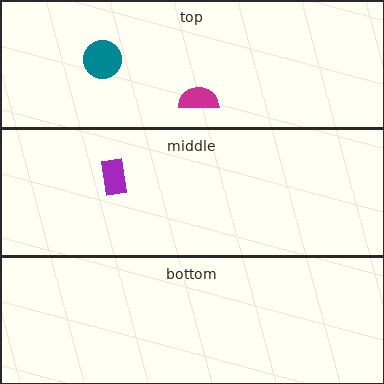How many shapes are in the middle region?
1.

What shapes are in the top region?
The teal circle, the magenta semicircle.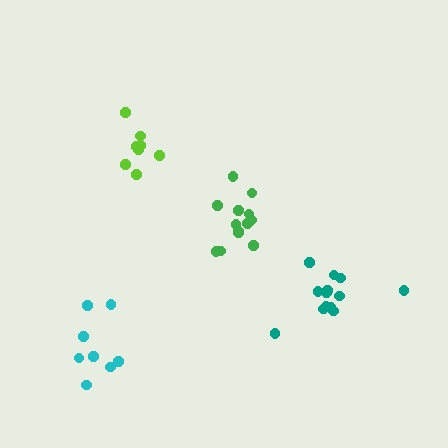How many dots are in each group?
Group 1: 8 dots, Group 2: 13 dots, Group 3: 13 dots, Group 4: 8 dots (42 total).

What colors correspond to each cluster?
The clusters are colored: cyan, teal, green, lime.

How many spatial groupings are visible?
There are 4 spatial groupings.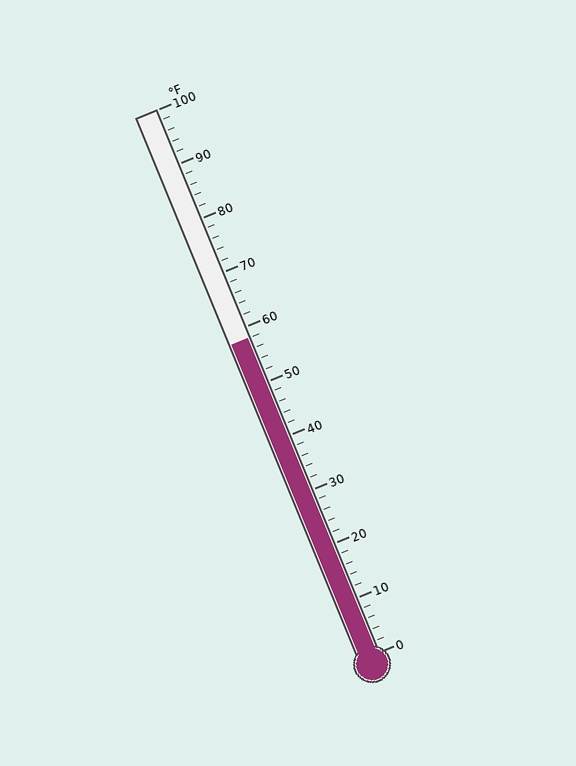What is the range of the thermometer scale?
The thermometer scale ranges from 0°F to 100°F.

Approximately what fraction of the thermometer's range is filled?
The thermometer is filled to approximately 60% of its range.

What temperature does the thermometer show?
The thermometer shows approximately 58°F.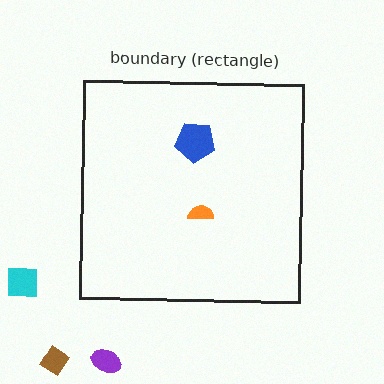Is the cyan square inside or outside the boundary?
Outside.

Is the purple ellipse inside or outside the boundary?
Outside.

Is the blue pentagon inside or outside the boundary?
Inside.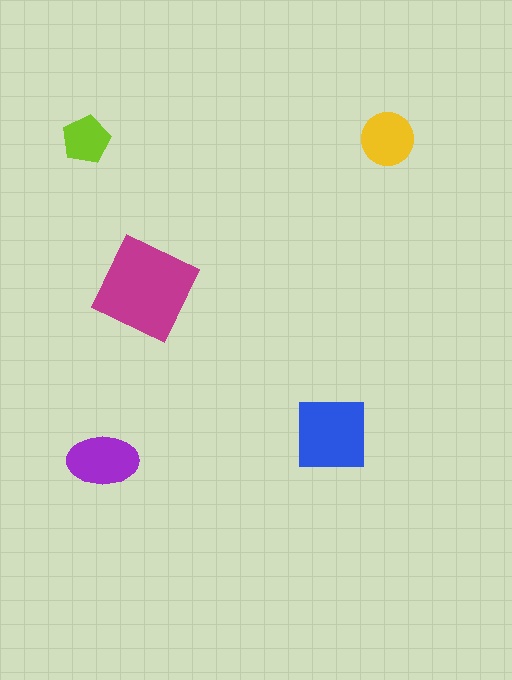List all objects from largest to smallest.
The magenta diamond, the blue square, the purple ellipse, the yellow circle, the lime pentagon.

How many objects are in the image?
There are 5 objects in the image.